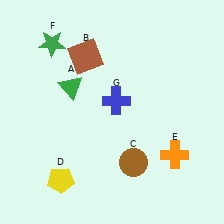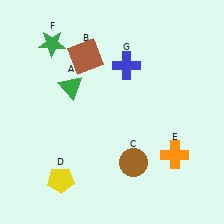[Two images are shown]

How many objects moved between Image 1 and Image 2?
1 object moved between the two images.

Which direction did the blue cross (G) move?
The blue cross (G) moved up.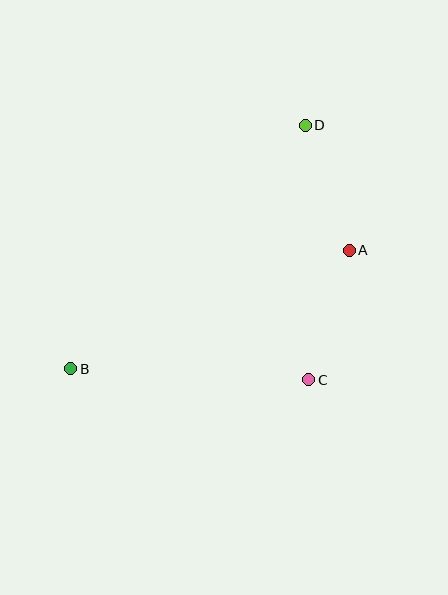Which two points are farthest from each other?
Points B and D are farthest from each other.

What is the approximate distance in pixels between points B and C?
The distance between B and C is approximately 238 pixels.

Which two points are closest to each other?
Points A and D are closest to each other.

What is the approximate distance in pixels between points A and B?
The distance between A and B is approximately 303 pixels.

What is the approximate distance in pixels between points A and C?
The distance between A and C is approximately 136 pixels.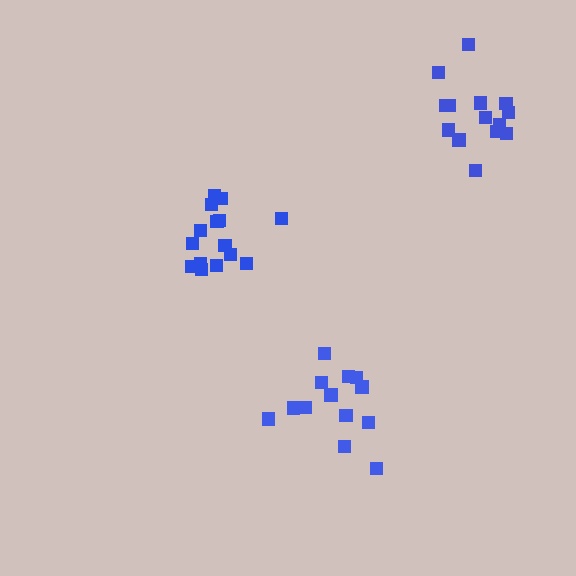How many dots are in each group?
Group 1: 15 dots, Group 2: 14 dots, Group 3: 13 dots (42 total).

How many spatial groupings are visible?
There are 3 spatial groupings.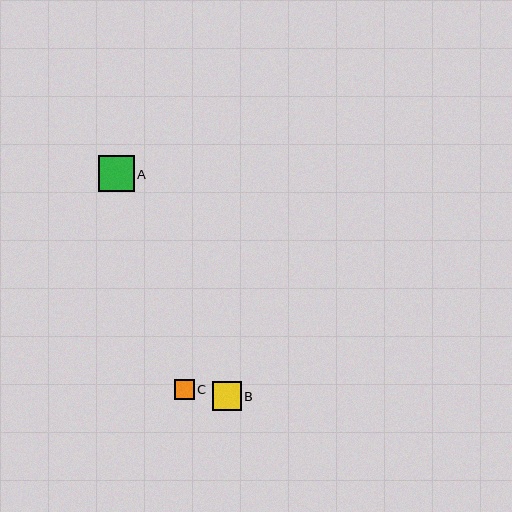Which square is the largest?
Square A is the largest with a size of approximately 36 pixels.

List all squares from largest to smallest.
From largest to smallest: A, B, C.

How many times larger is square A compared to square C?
Square A is approximately 1.8 times the size of square C.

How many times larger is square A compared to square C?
Square A is approximately 1.8 times the size of square C.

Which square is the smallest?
Square C is the smallest with a size of approximately 20 pixels.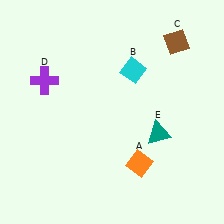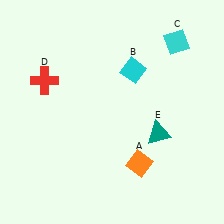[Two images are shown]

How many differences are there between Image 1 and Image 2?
There are 2 differences between the two images.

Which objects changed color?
C changed from brown to cyan. D changed from purple to red.